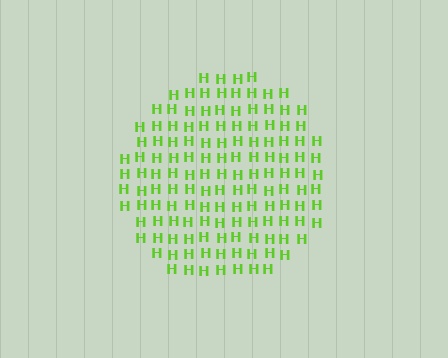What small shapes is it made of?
It is made of small letter H's.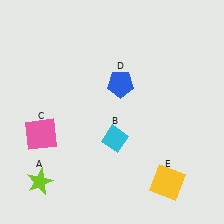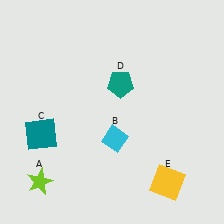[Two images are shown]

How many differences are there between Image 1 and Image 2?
There are 2 differences between the two images.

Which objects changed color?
C changed from pink to teal. D changed from blue to teal.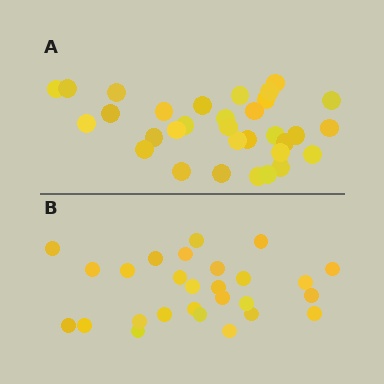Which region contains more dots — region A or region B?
Region A (the top region) has more dots.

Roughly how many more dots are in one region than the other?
Region A has about 5 more dots than region B.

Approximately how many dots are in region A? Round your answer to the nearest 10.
About 30 dots. (The exact count is 32, which rounds to 30.)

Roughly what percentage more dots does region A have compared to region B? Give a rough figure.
About 20% more.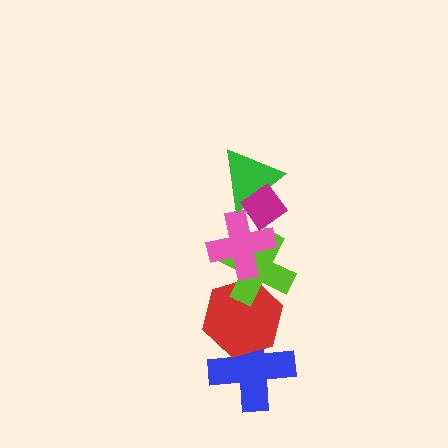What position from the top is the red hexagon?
The red hexagon is 5th from the top.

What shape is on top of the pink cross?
The green triangle is on top of the pink cross.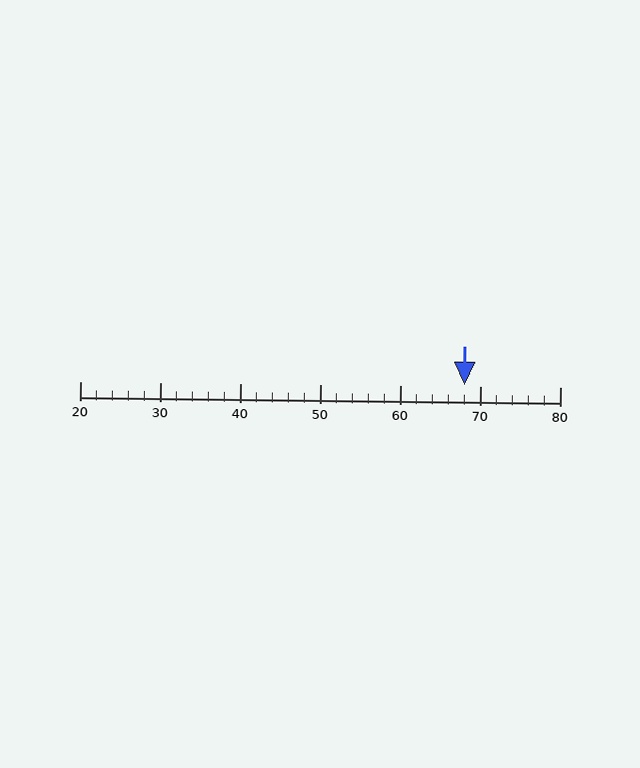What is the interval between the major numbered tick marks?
The major tick marks are spaced 10 units apart.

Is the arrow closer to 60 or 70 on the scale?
The arrow is closer to 70.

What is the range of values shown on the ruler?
The ruler shows values from 20 to 80.